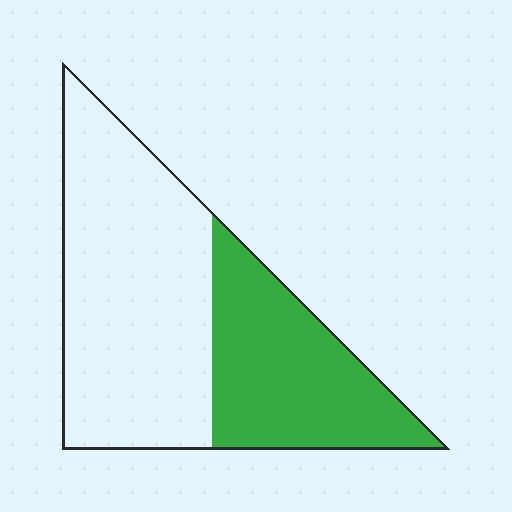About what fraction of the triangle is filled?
About three eighths (3/8).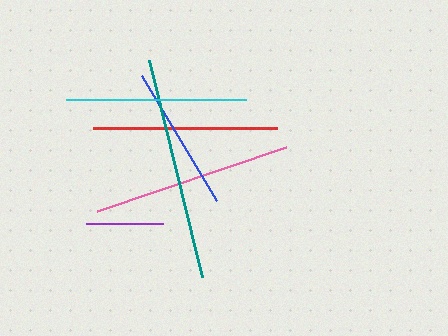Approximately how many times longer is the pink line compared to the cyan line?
The pink line is approximately 1.1 times the length of the cyan line.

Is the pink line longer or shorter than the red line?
The pink line is longer than the red line.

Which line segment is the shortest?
The purple line is the shortest at approximately 77 pixels.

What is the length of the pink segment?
The pink segment is approximately 199 pixels long.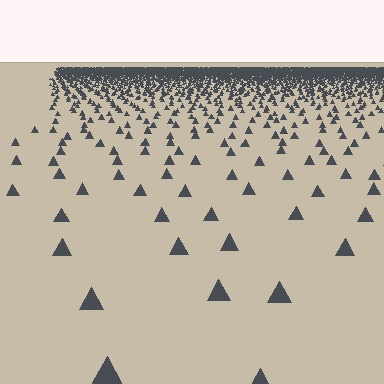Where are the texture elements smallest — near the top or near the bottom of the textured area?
Near the top.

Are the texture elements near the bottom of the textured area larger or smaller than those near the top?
Larger. Near the bottom, elements are closer to the viewer and appear at a bigger on-screen size.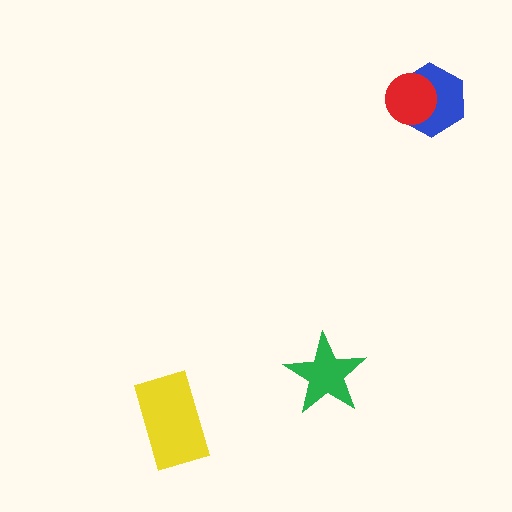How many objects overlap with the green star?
0 objects overlap with the green star.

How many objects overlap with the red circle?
1 object overlaps with the red circle.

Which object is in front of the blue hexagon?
The red circle is in front of the blue hexagon.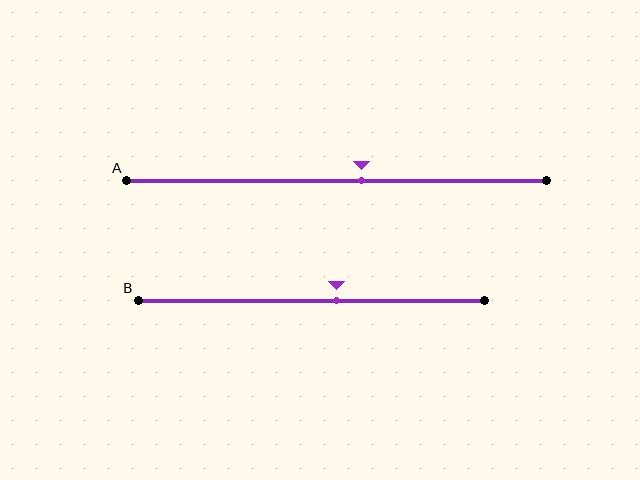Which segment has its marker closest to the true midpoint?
Segment A has its marker closest to the true midpoint.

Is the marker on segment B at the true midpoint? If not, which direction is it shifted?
No, the marker on segment B is shifted to the right by about 7% of the segment length.